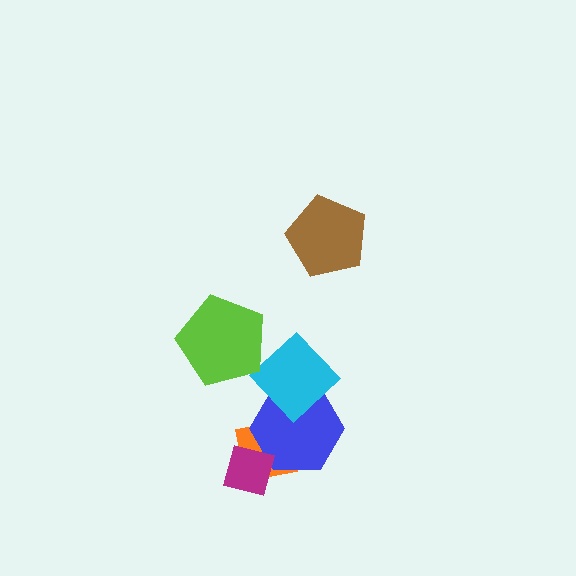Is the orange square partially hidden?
Yes, it is partially covered by another shape.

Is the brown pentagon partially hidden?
No, no other shape covers it.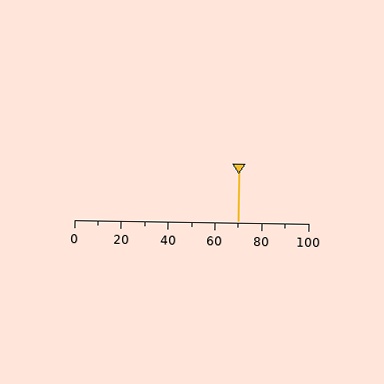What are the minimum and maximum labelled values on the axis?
The axis runs from 0 to 100.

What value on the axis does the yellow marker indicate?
The marker indicates approximately 70.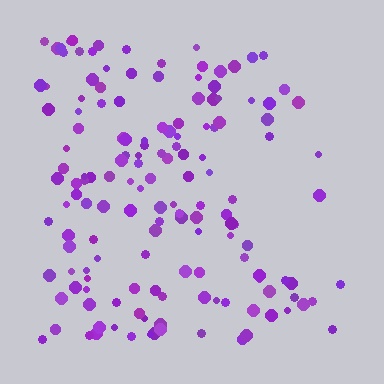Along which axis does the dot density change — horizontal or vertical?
Horizontal.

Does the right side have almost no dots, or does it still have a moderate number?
Still a moderate number, just noticeably fewer than the left.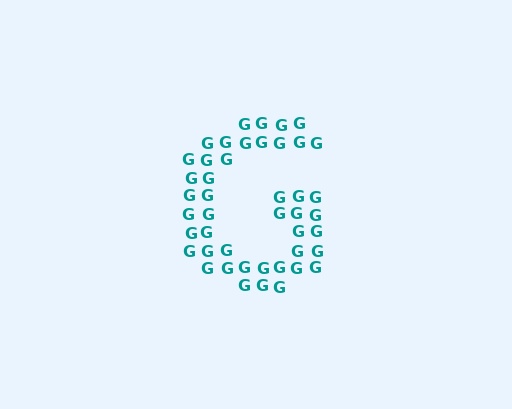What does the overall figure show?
The overall figure shows the letter G.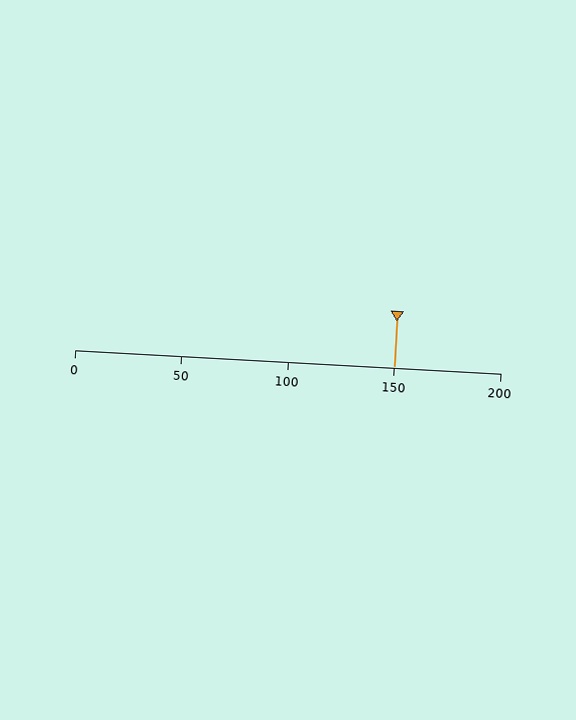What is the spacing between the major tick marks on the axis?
The major ticks are spaced 50 apart.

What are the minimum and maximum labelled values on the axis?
The axis runs from 0 to 200.